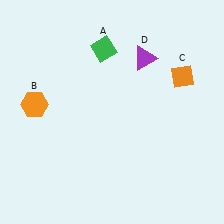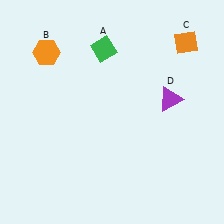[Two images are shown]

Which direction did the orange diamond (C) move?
The orange diamond (C) moved up.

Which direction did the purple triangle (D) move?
The purple triangle (D) moved down.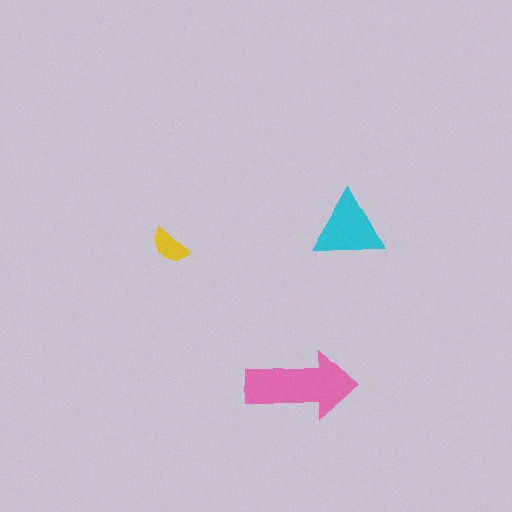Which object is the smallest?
The yellow semicircle.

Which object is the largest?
The pink arrow.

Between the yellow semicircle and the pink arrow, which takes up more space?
The pink arrow.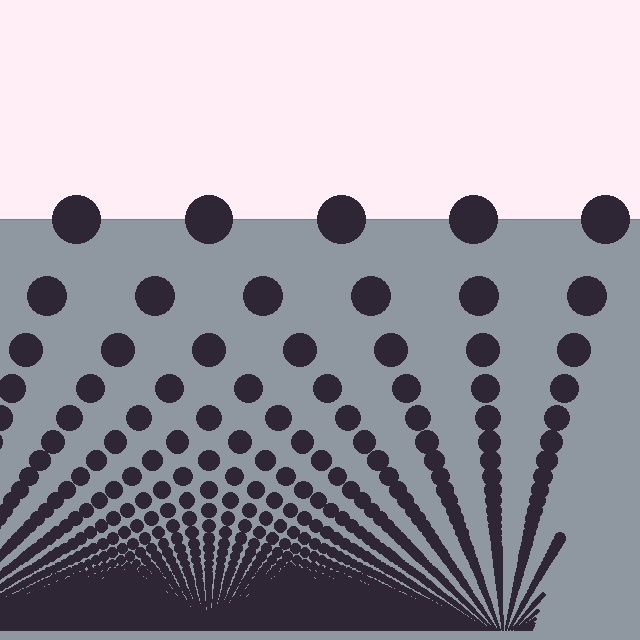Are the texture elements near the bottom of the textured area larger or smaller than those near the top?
Smaller. The gradient is inverted — elements near the bottom are smaller and denser.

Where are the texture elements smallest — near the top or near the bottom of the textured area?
Near the bottom.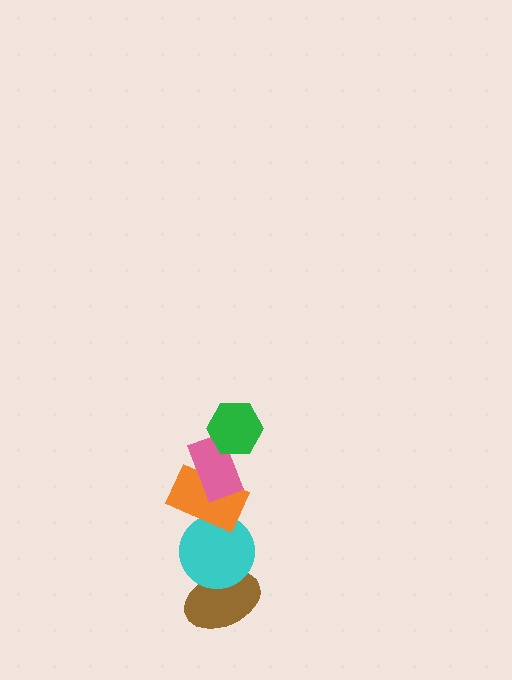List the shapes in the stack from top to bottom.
From top to bottom: the green hexagon, the pink rectangle, the orange rectangle, the cyan circle, the brown ellipse.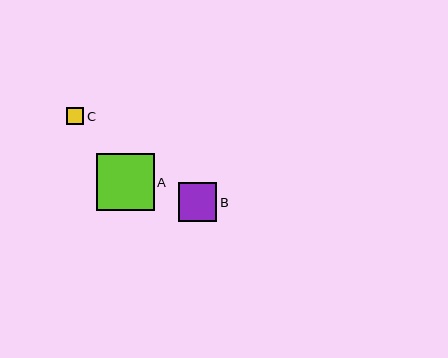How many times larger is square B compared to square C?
Square B is approximately 2.2 times the size of square C.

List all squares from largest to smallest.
From largest to smallest: A, B, C.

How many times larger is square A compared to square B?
Square A is approximately 1.5 times the size of square B.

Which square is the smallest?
Square C is the smallest with a size of approximately 17 pixels.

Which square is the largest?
Square A is the largest with a size of approximately 57 pixels.